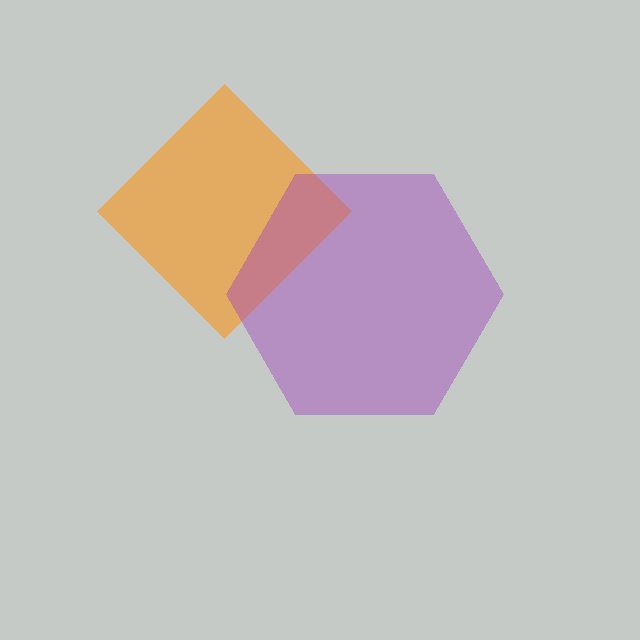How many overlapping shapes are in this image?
There are 2 overlapping shapes in the image.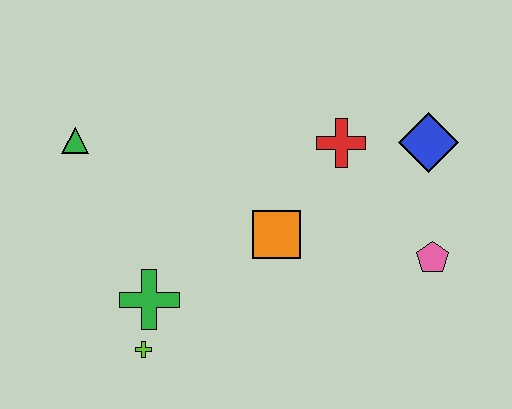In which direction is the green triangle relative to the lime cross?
The green triangle is above the lime cross.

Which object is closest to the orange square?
The red cross is closest to the orange square.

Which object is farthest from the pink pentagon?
The green triangle is farthest from the pink pentagon.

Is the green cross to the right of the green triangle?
Yes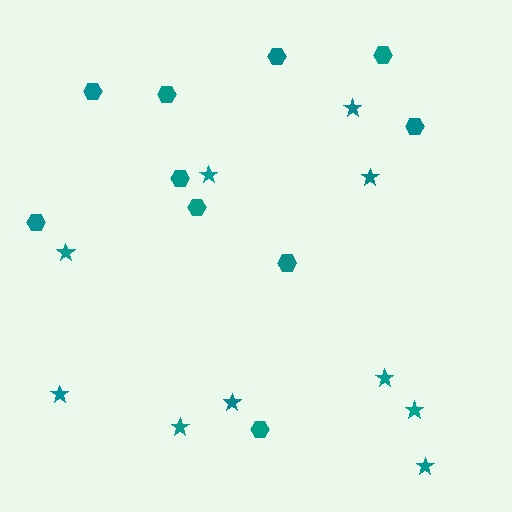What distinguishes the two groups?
There are 2 groups: one group of hexagons (10) and one group of stars (10).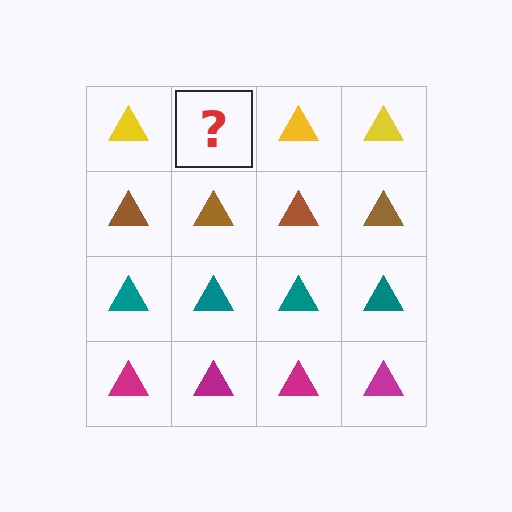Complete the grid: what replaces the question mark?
The question mark should be replaced with a yellow triangle.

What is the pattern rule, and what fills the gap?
The rule is that each row has a consistent color. The gap should be filled with a yellow triangle.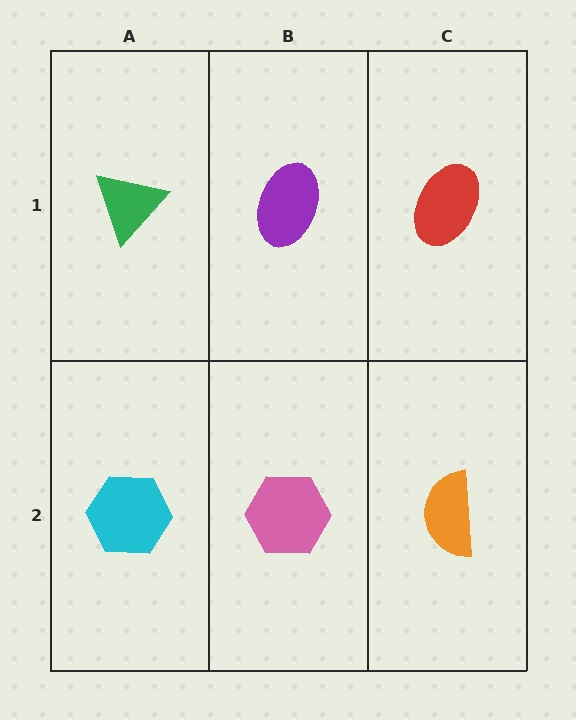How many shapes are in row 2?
3 shapes.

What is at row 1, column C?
A red ellipse.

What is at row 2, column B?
A pink hexagon.